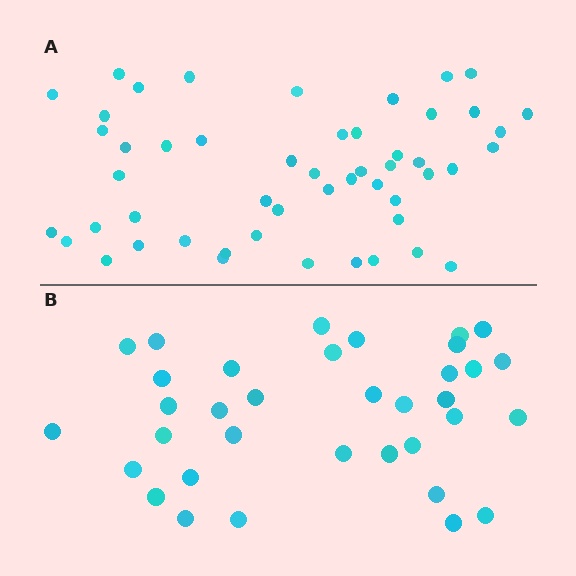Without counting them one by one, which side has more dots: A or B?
Region A (the top region) has more dots.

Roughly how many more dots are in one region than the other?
Region A has approximately 15 more dots than region B.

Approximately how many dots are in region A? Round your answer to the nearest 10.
About 50 dots. (The exact count is 51, which rounds to 50.)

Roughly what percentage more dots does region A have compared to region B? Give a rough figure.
About 45% more.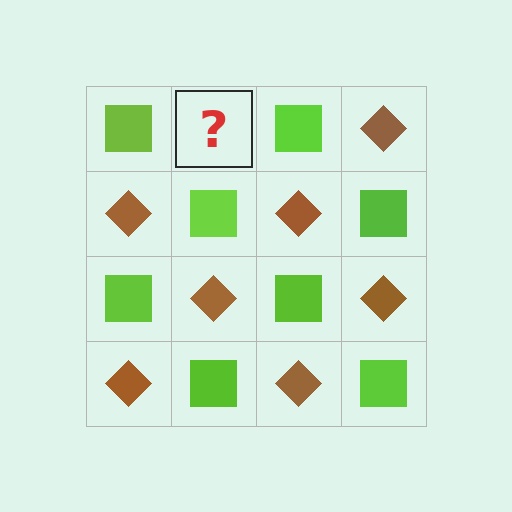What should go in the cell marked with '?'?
The missing cell should contain a brown diamond.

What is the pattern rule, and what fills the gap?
The rule is that it alternates lime square and brown diamond in a checkerboard pattern. The gap should be filled with a brown diamond.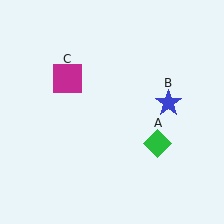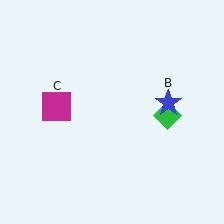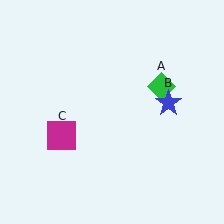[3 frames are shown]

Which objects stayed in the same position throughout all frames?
Blue star (object B) remained stationary.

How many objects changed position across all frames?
2 objects changed position: green diamond (object A), magenta square (object C).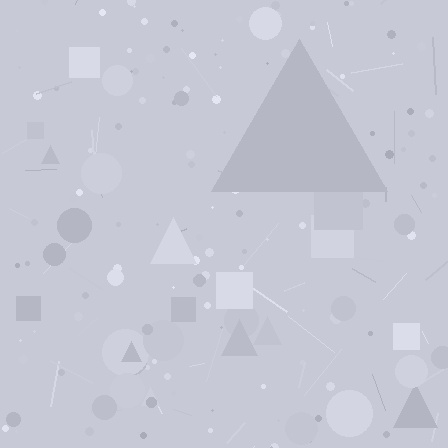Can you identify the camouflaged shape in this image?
The camouflaged shape is a triangle.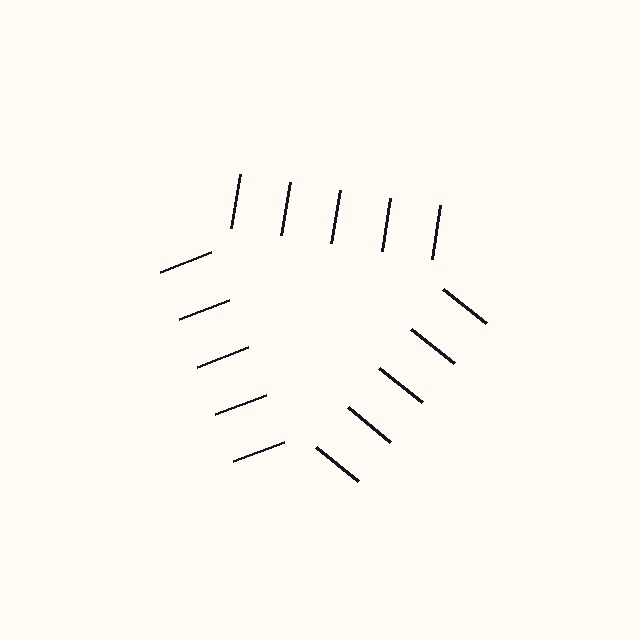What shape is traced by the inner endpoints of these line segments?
An illusory triangle — the line segments terminate on its edges but no continuous stroke is drawn.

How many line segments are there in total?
15 — 5 along each of the 3 edges.